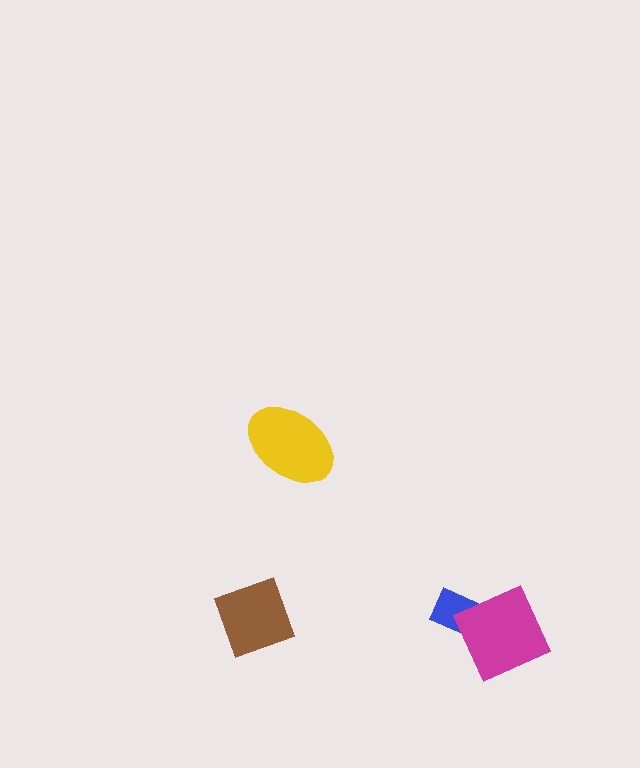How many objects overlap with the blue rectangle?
1 object overlaps with the blue rectangle.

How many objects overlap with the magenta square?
1 object overlaps with the magenta square.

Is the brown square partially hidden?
No, no other shape covers it.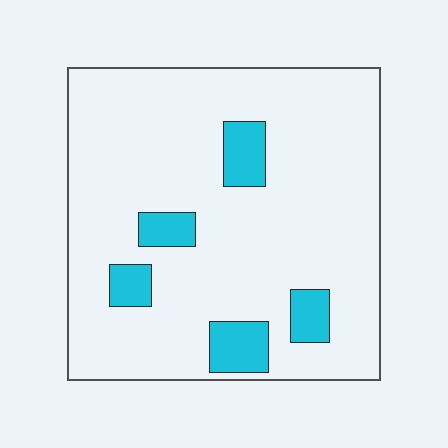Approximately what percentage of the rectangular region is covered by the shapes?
Approximately 10%.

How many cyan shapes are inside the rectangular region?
5.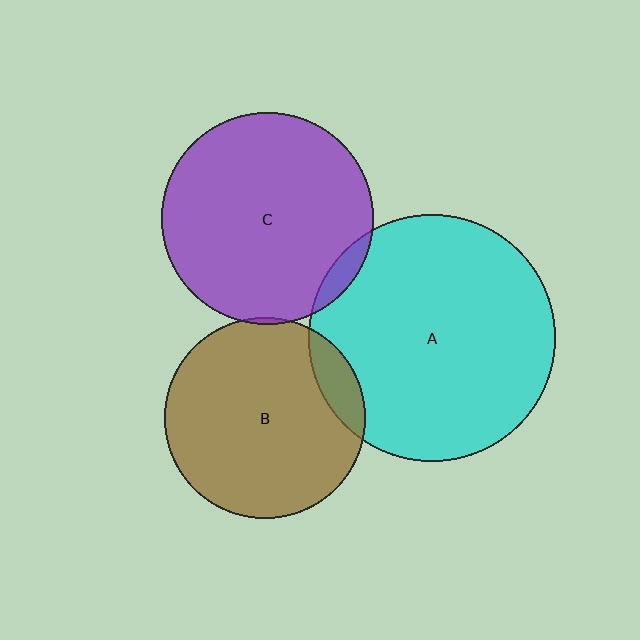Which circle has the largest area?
Circle A (cyan).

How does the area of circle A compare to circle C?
Approximately 1.4 times.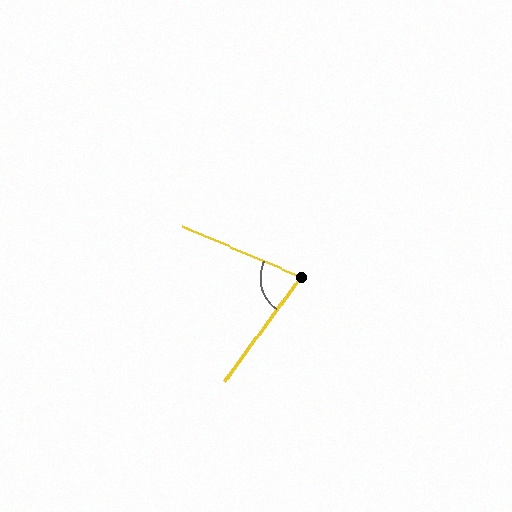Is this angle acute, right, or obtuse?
It is acute.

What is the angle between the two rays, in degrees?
Approximately 77 degrees.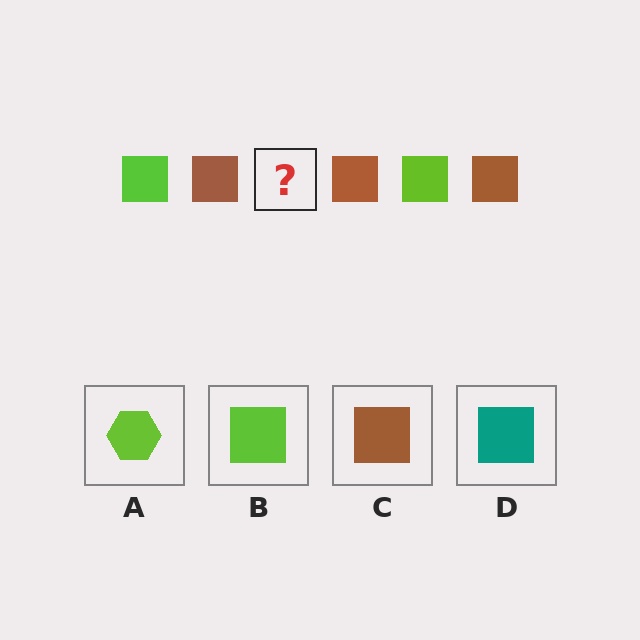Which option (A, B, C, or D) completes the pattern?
B.